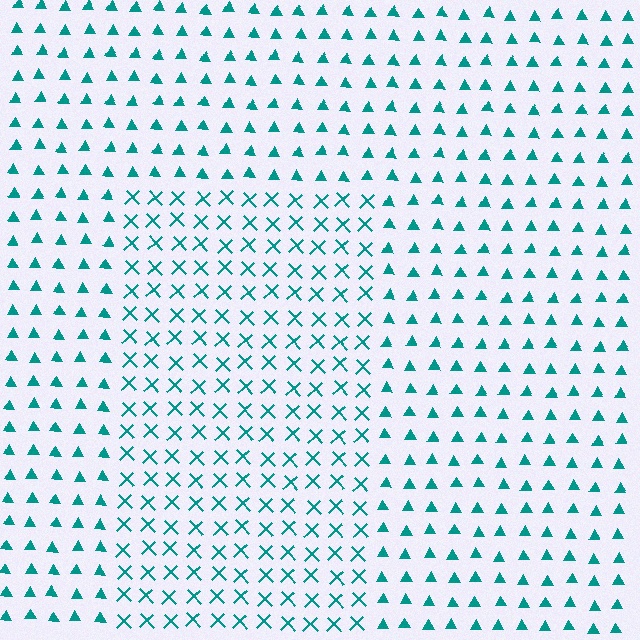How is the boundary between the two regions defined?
The boundary is defined by a change in element shape: X marks inside vs. triangles outside. All elements share the same color and spacing.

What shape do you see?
I see a rectangle.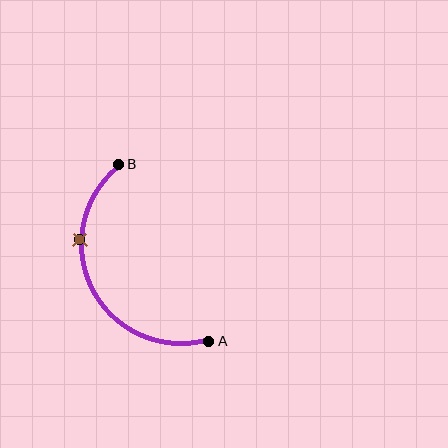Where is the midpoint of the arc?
The arc midpoint is the point on the curve farthest from the straight line joining A and B. It sits to the left of that line.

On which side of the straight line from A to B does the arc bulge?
The arc bulges to the left of the straight line connecting A and B.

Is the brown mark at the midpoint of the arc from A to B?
No. The brown mark lies on the arc but is closer to endpoint B. The arc midpoint would be at the point on the curve equidistant along the arc from both A and B.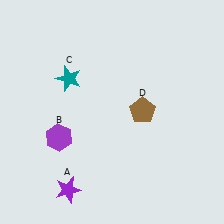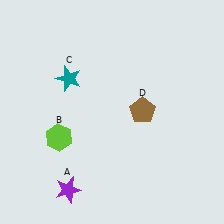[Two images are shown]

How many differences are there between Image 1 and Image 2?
There is 1 difference between the two images.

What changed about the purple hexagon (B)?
In Image 1, B is purple. In Image 2, it changed to lime.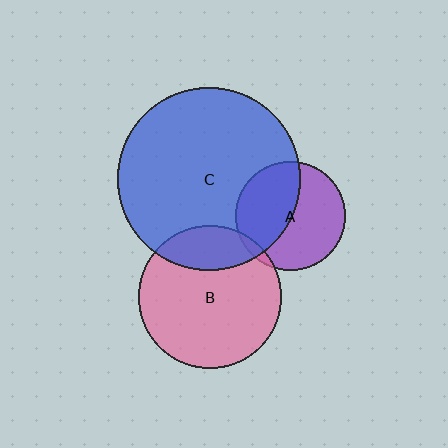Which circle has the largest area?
Circle C (blue).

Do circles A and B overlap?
Yes.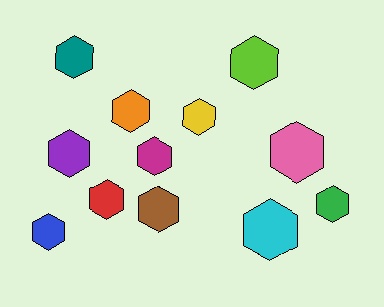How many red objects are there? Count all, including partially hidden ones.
There is 1 red object.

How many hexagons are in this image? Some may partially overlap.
There are 12 hexagons.